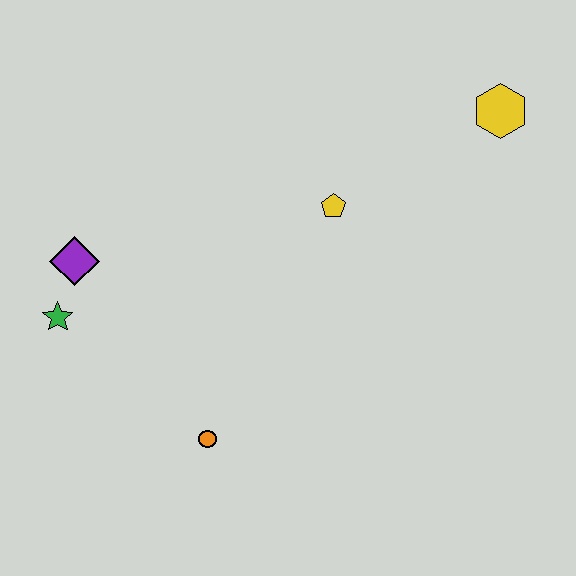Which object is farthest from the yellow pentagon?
The green star is farthest from the yellow pentagon.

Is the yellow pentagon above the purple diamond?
Yes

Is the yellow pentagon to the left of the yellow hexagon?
Yes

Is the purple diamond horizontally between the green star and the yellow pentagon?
Yes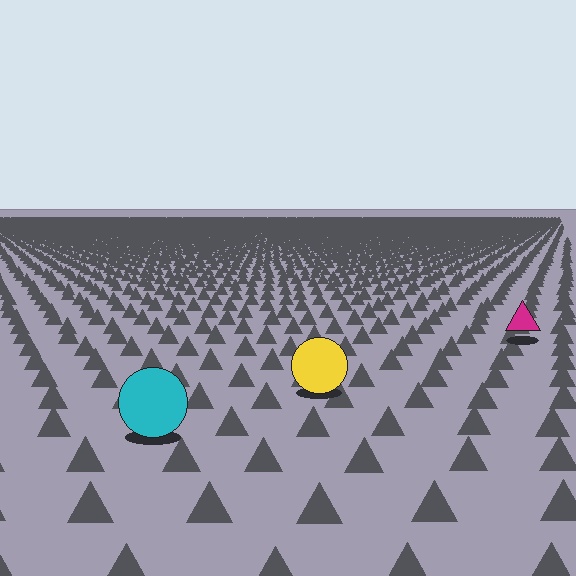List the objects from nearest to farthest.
From nearest to farthest: the cyan circle, the yellow circle, the magenta triangle.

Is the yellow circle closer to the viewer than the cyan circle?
No. The cyan circle is closer — you can tell from the texture gradient: the ground texture is coarser near it.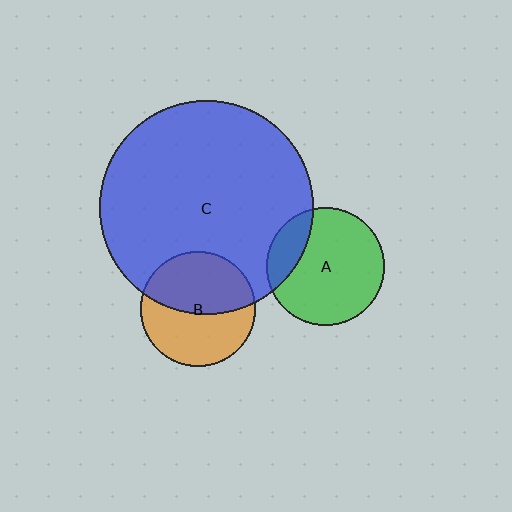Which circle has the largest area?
Circle C (blue).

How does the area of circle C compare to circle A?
Approximately 3.3 times.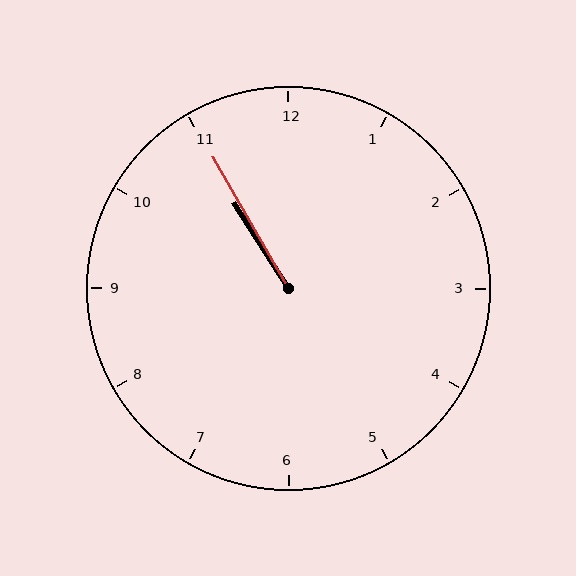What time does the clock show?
10:55.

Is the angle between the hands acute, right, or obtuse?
It is acute.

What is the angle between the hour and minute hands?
Approximately 2 degrees.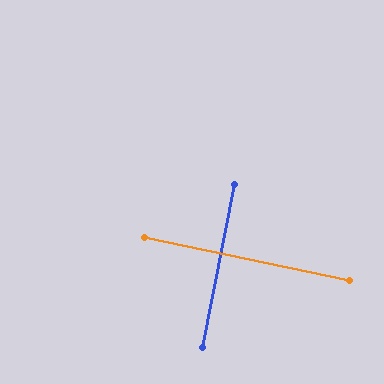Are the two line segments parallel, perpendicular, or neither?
Perpendicular — they meet at approximately 89°.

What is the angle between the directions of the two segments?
Approximately 89 degrees.